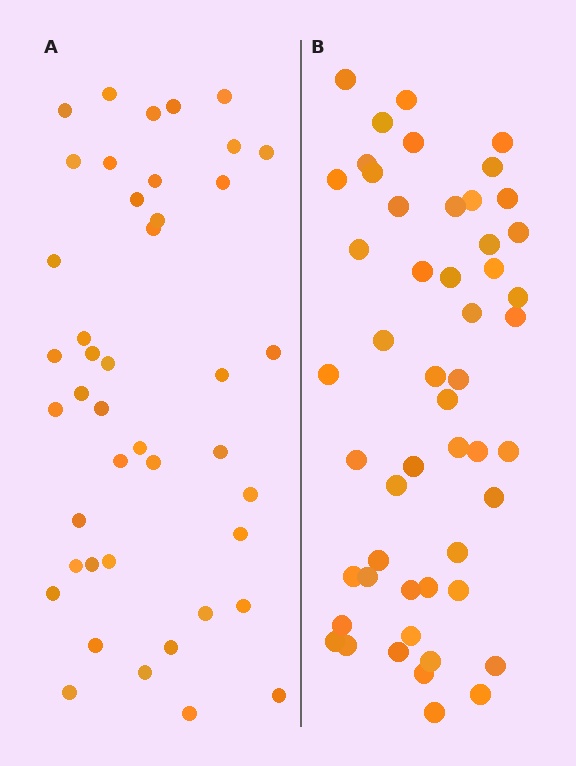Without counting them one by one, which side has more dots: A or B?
Region B (the right region) has more dots.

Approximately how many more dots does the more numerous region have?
Region B has roughly 8 or so more dots than region A.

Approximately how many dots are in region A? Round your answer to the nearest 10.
About 40 dots. (The exact count is 43, which rounds to 40.)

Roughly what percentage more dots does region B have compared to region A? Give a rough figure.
About 20% more.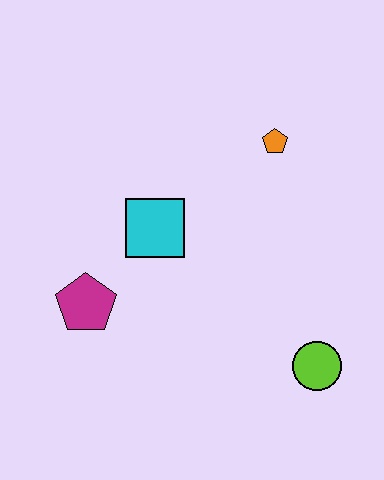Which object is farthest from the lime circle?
The magenta pentagon is farthest from the lime circle.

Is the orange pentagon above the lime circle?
Yes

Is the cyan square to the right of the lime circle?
No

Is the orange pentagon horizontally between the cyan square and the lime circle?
Yes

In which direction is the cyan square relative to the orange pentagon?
The cyan square is to the left of the orange pentagon.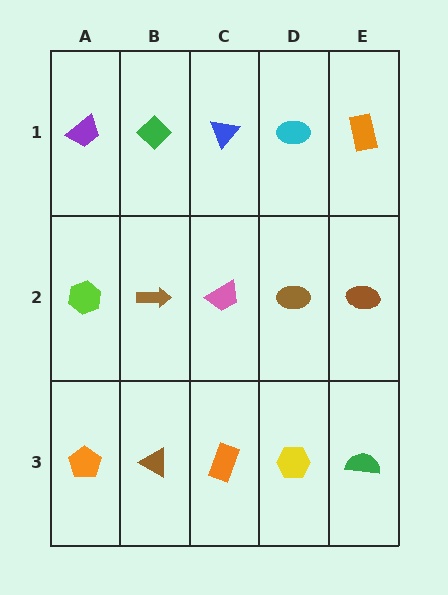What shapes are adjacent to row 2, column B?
A green diamond (row 1, column B), a brown triangle (row 3, column B), a lime hexagon (row 2, column A), a pink trapezoid (row 2, column C).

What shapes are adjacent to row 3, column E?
A brown ellipse (row 2, column E), a yellow hexagon (row 3, column D).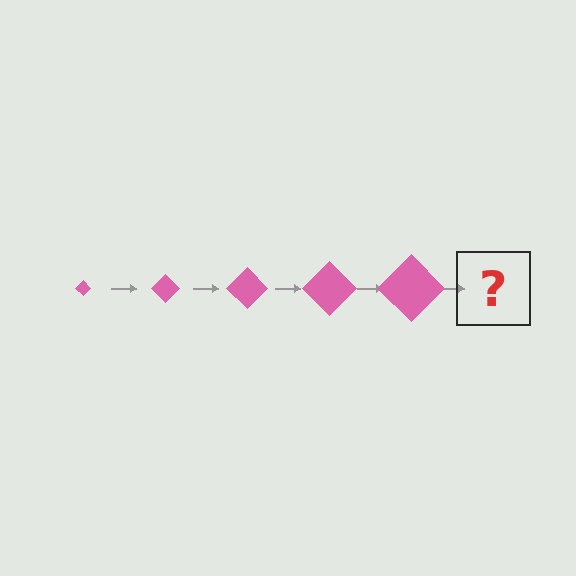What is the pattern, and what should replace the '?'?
The pattern is that the diamond gets progressively larger each step. The '?' should be a pink diamond, larger than the previous one.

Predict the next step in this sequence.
The next step is a pink diamond, larger than the previous one.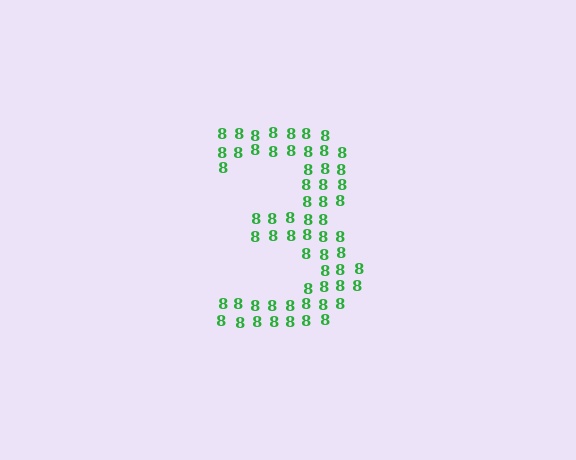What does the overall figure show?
The overall figure shows the digit 3.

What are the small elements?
The small elements are digit 8's.